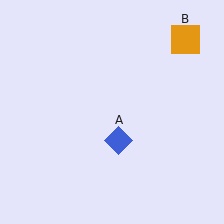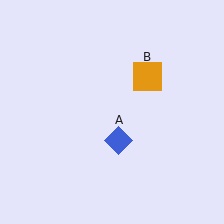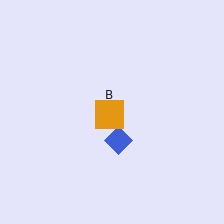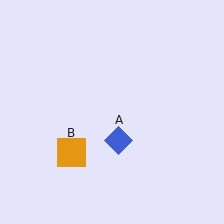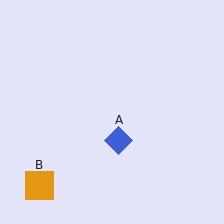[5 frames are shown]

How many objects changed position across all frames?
1 object changed position: orange square (object B).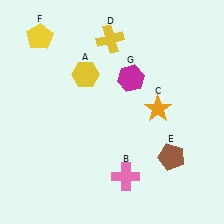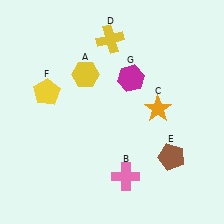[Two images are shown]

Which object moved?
The yellow pentagon (F) moved down.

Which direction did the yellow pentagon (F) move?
The yellow pentagon (F) moved down.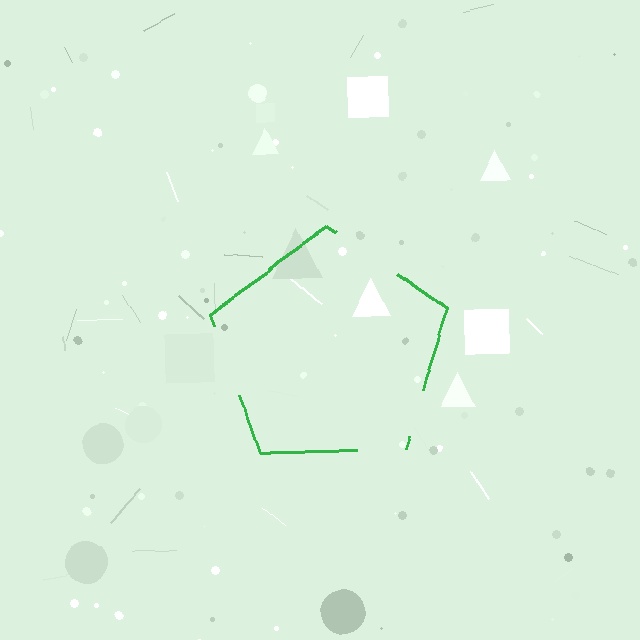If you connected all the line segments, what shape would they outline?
They would outline a pentagon.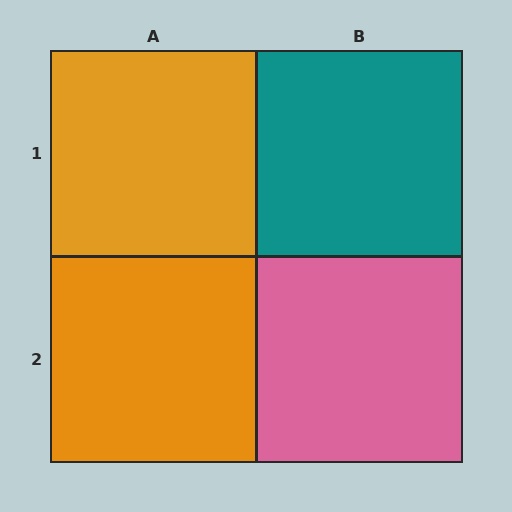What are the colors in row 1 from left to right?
Orange, teal.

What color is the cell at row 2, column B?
Pink.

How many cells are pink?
1 cell is pink.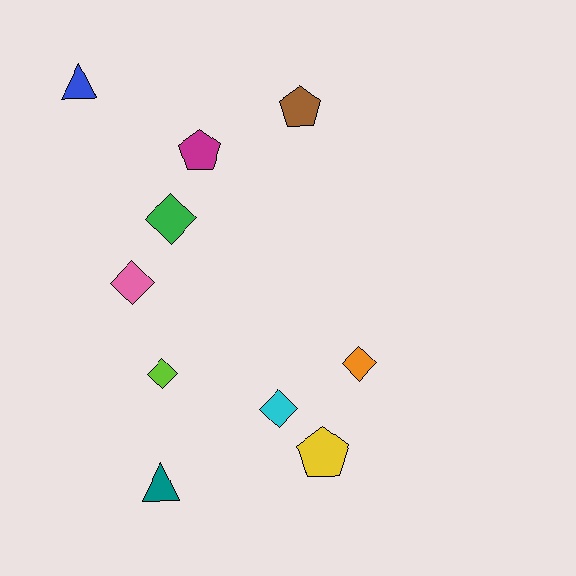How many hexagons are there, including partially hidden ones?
There are no hexagons.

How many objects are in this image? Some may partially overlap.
There are 10 objects.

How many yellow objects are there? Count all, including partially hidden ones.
There is 1 yellow object.